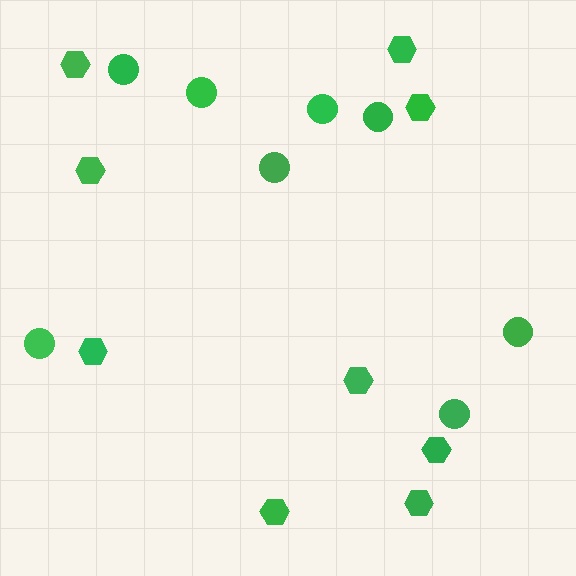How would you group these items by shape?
There are 2 groups: one group of circles (8) and one group of hexagons (9).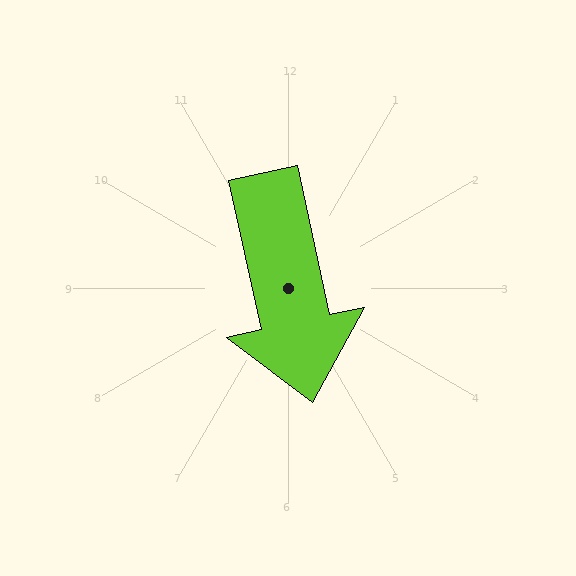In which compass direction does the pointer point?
South.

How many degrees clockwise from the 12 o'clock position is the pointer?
Approximately 168 degrees.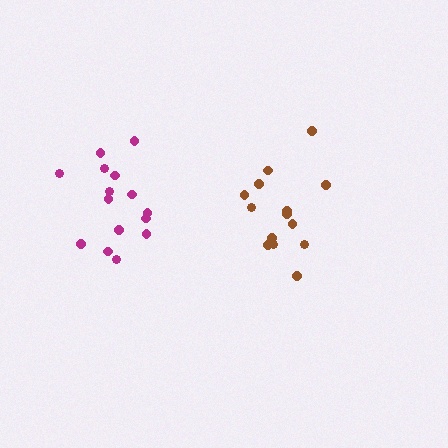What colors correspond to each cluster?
The clusters are colored: magenta, brown.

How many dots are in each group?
Group 1: 15 dots, Group 2: 14 dots (29 total).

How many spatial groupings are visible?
There are 2 spatial groupings.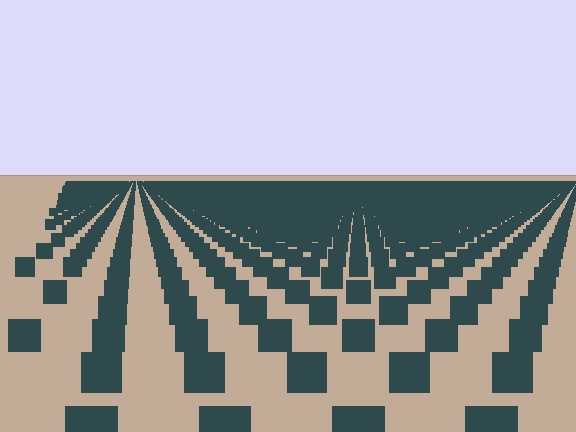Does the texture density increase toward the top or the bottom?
Density increases toward the top.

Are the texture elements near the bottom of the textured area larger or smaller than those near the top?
Larger. Near the bottom, elements are closer to the viewer and appear at a bigger on-screen size.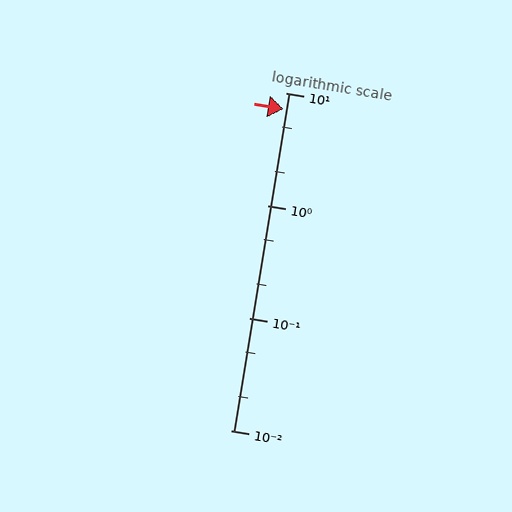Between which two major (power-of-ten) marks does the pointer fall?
The pointer is between 1 and 10.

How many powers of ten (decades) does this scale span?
The scale spans 3 decades, from 0.01 to 10.